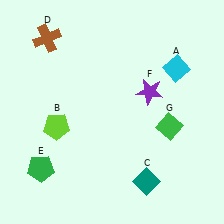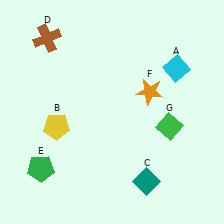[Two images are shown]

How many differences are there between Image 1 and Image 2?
There are 2 differences between the two images.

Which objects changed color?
B changed from lime to yellow. F changed from purple to orange.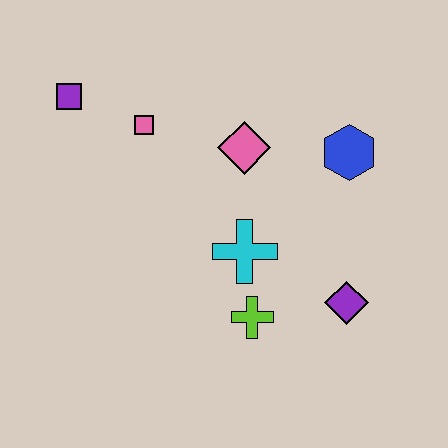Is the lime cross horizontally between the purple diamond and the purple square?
Yes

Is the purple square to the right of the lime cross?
No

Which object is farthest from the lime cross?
The purple square is farthest from the lime cross.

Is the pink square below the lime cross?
No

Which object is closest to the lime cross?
The cyan cross is closest to the lime cross.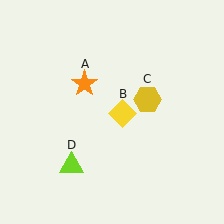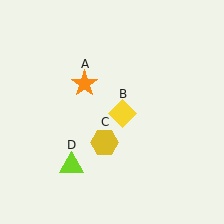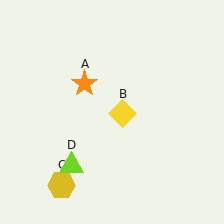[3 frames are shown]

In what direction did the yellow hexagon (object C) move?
The yellow hexagon (object C) moved down and to the left.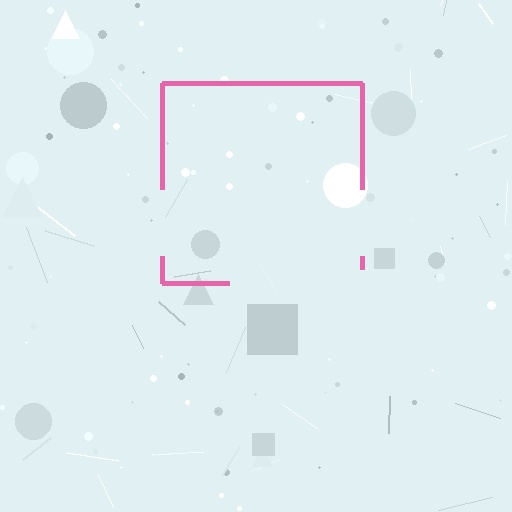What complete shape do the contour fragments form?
The contour fragments form a square.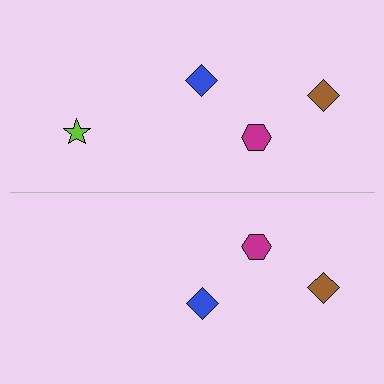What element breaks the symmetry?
A lime star is missing from the bottom side.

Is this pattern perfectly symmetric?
No, the pattern is not perfectly symmetric. A lime star is missing from the bottom side.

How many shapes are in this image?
There are 7 shapes in this image.